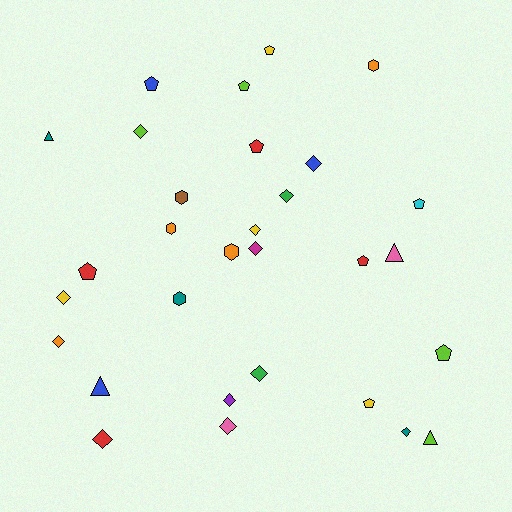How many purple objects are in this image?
There is 1 purple object.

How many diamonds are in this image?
There are 12 diamonds.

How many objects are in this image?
There are 30 objects.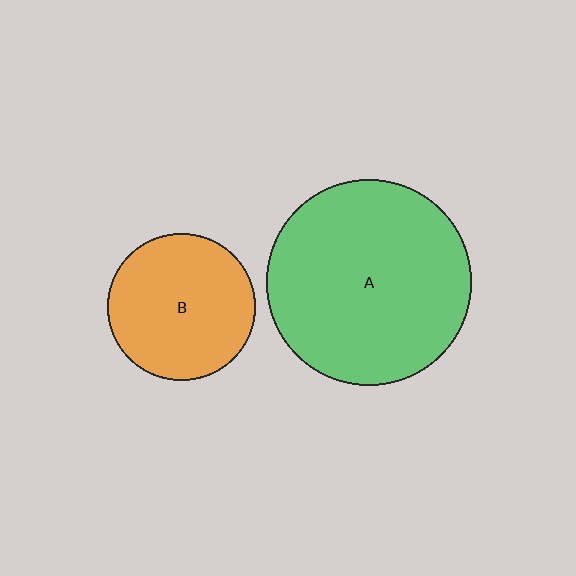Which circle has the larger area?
Circle A (green).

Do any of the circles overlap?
No, none of the circles overlap.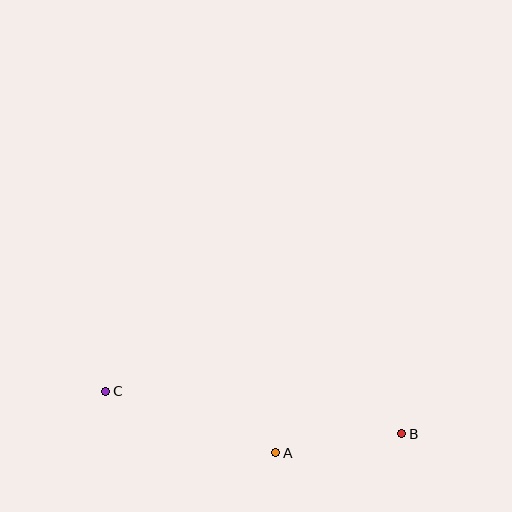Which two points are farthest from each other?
Points B and C are farthest from each other.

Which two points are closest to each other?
Points A and B are closest to each other.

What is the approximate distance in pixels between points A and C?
The distance between A and C is approximately 181 pixels.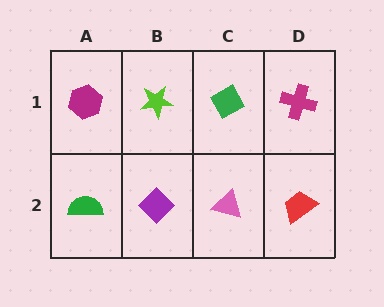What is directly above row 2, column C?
A green diamond.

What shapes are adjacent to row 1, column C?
A pink triangle (row 2, column C), a lime star (row 1, column B), a magenta cross (row 1, column D).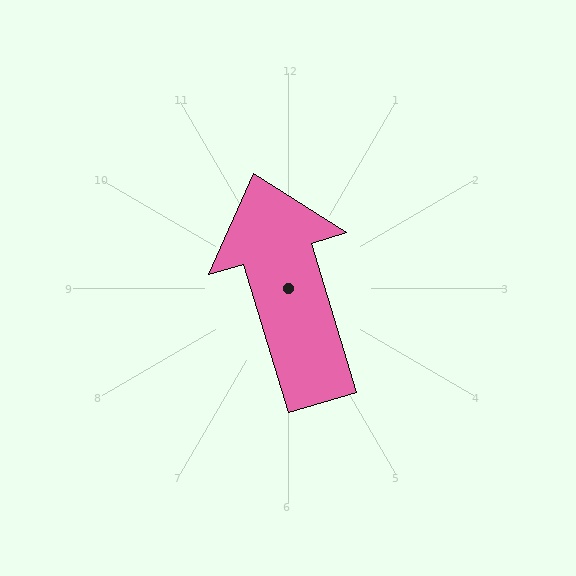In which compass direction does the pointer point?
North.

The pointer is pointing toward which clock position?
Roughly 11 o'clock.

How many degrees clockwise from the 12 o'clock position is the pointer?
Approximately 343 degrees.